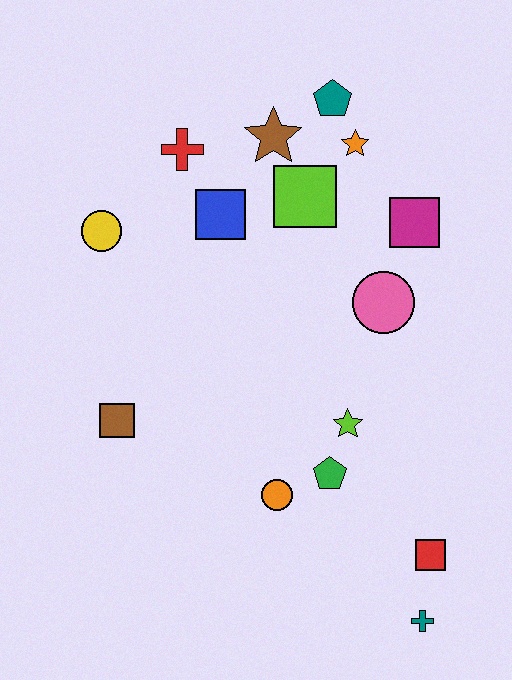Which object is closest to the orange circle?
The green pentagon is closest to the orange circle.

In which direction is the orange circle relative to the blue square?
The orange circle is below the blue square.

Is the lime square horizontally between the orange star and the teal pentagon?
No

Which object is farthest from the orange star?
The teal cross is farthest from the orange star.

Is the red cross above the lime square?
Yes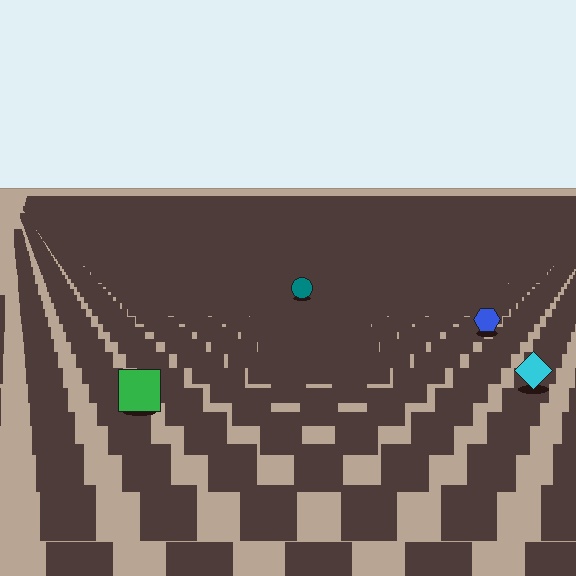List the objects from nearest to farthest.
From nearest to farthest: the green square, the cyan diamond, the blue hexagon, the teal circle.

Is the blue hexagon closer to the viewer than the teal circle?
Yes. The blue hexagon is closer — you can tell from the texture gradient: the ground texture is coarser near it.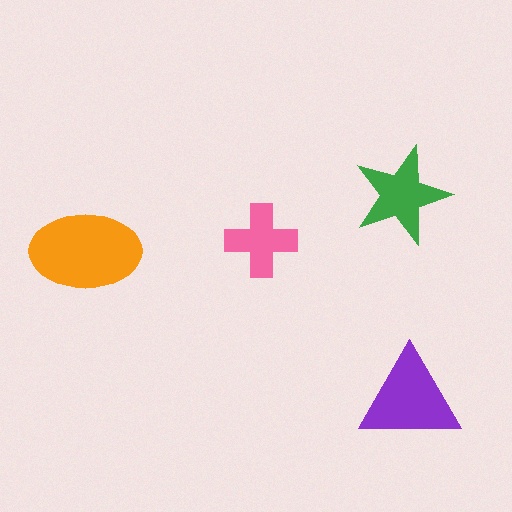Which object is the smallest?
The pink cross.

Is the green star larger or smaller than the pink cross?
Larger.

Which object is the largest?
The orange ellipse.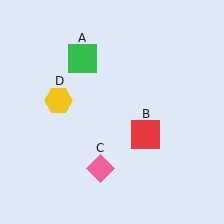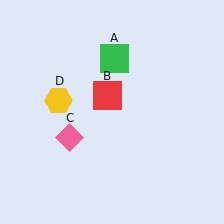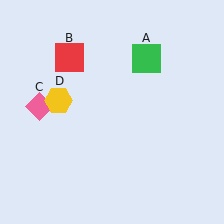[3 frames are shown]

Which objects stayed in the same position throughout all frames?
Yellow hexagon (object D) remained stationary.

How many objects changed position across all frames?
3 objects changed position: green square (object A), red square (object B), pink diamond (object C).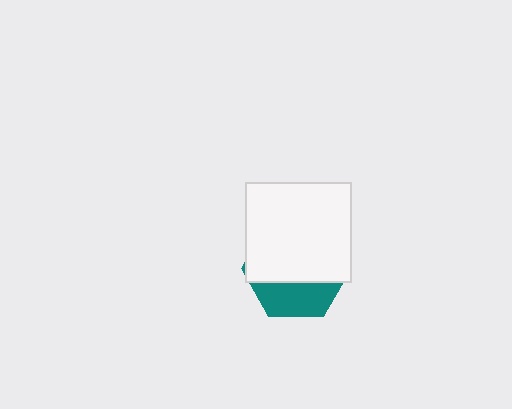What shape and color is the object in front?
The object in front is a white rectangle.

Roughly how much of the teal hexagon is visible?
A small part of it is visible (roughly 32%).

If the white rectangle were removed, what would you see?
You would see the complete teal hexagon.